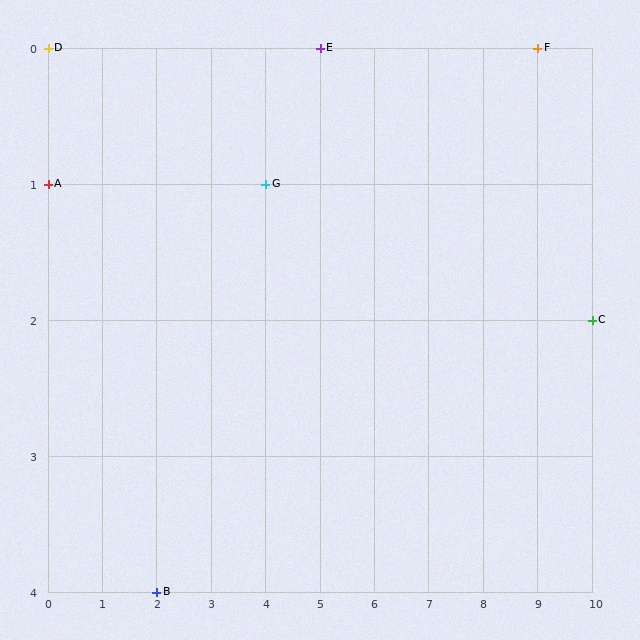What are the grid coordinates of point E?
Point E is at grid coordinates (5, 0).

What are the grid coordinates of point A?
Point A is at grid coordinates (0, 1).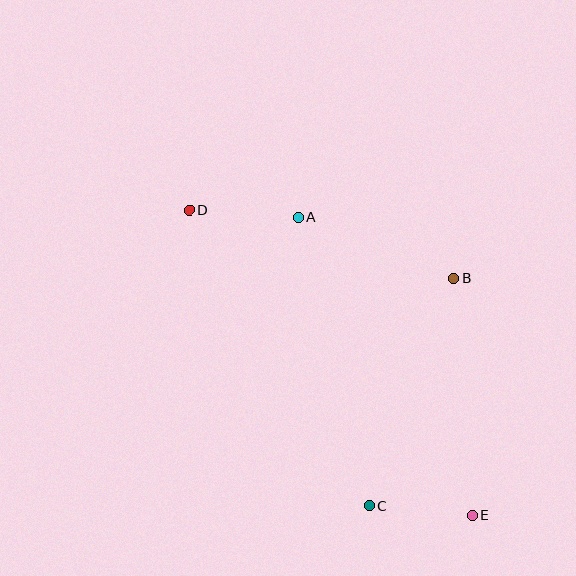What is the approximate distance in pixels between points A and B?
The distance between A and B is approximately 167 pixels.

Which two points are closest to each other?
Points C and E are closest to each other.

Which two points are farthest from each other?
Points D and E are farthest from each other.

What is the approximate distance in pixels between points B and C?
The distance between B and C is approximately 242 pixels.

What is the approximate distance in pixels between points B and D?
The distance between B and D is approximately 273 pixels.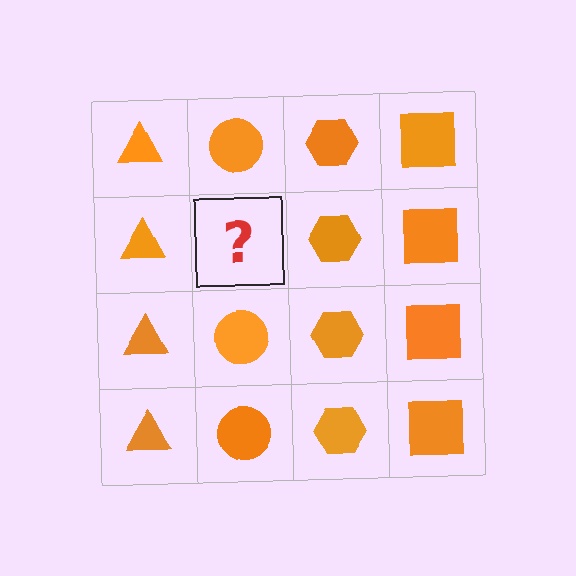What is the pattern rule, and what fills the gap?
The rule is that each column has a consistent shape. The gap should be filled with an orange circle.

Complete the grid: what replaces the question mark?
The question mark should be replaced with an orange circle.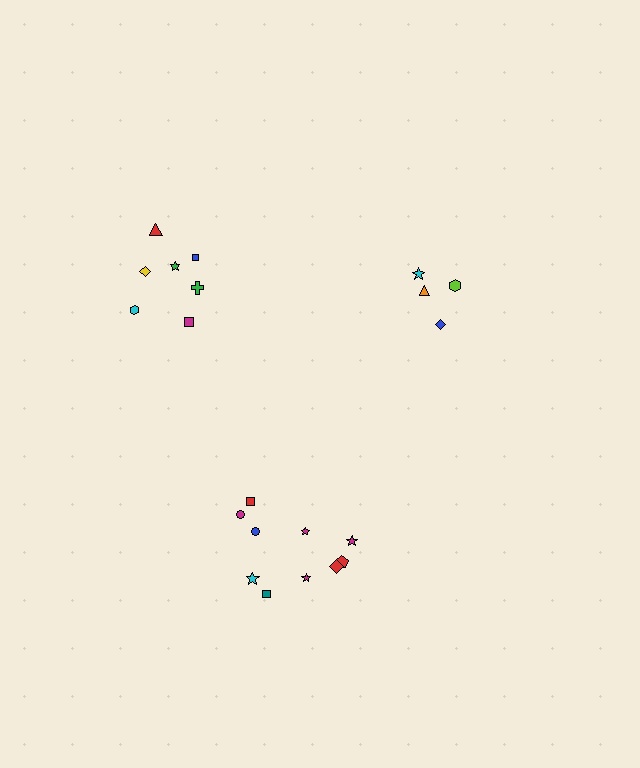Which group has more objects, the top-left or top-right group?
The top-left group.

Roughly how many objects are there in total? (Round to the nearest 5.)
Roughly 20 objects in total.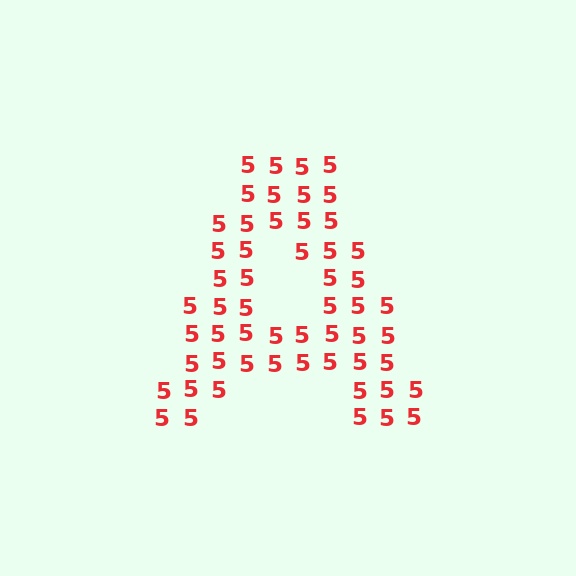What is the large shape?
The large shape is the letter A.